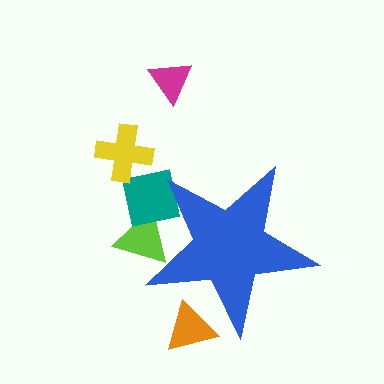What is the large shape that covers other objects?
A blue star.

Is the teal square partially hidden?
Yes, the teal square is partially hidden behind the blue star.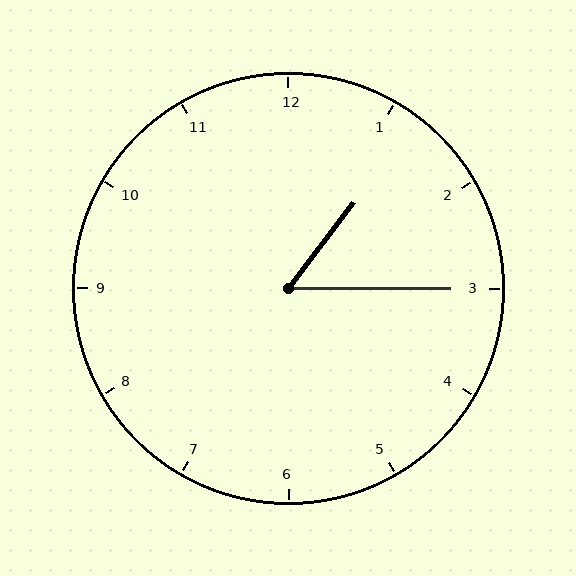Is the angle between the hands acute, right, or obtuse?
It is acute.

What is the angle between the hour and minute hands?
Approximately 52 degrees.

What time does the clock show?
1:15.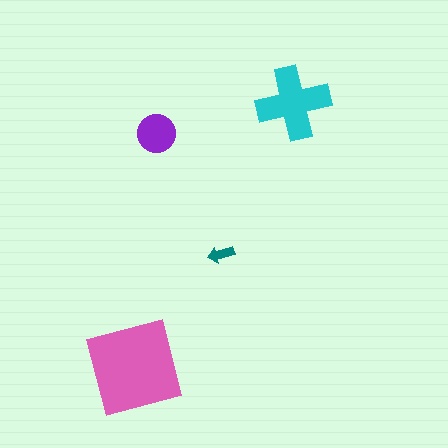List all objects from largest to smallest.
The pink square, the cyan cross, the purple circle, the teal arrow.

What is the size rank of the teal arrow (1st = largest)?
4th.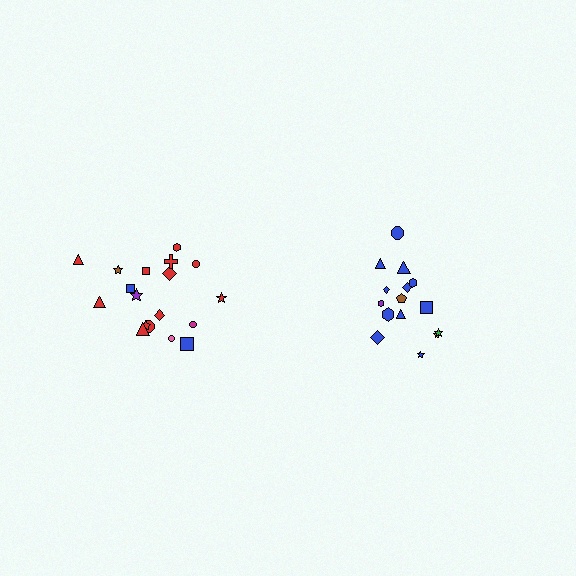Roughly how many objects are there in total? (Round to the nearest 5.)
Roughly 35 objects in total.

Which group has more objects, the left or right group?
The left group.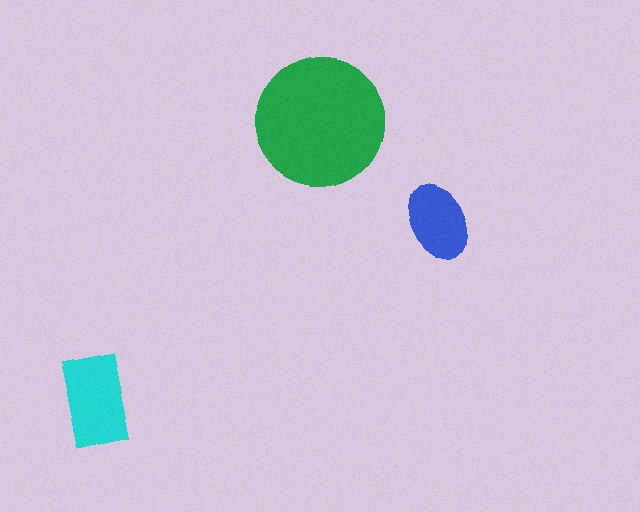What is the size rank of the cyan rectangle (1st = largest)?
2nd.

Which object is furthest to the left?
The cyan rectangle is leftmost.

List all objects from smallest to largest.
The blue ellipse, the cyan rectangle, the green circle.